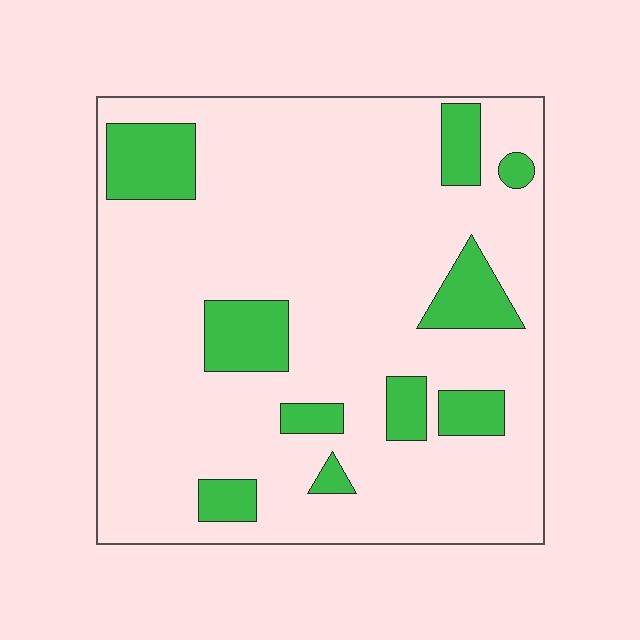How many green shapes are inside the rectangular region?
10.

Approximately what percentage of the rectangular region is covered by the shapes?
Approximately 15%.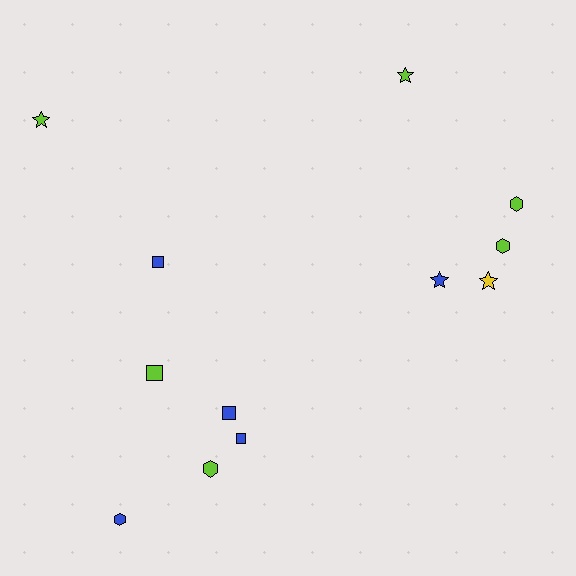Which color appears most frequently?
Lime, with 6 objects.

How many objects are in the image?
There are 12 objects.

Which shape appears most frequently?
Square, with 4 objects.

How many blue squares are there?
There are 3 blue squares.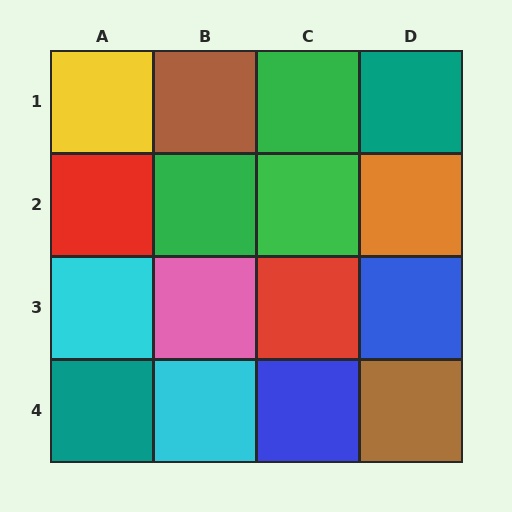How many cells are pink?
1 cell is pink.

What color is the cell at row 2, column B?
Green.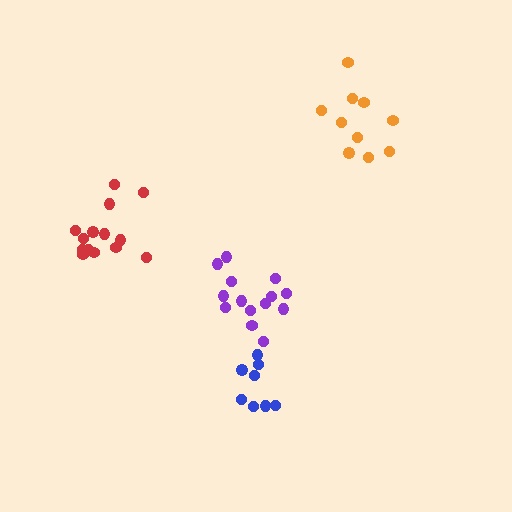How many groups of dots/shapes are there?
There are 4 groups.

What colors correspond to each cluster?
The clusters are colored: blue, orange, red, purple.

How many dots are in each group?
Group 1: 8 dots, Group 2: 10 dots, Group 3: 14 dots, Group 4: 14 dots (46 total).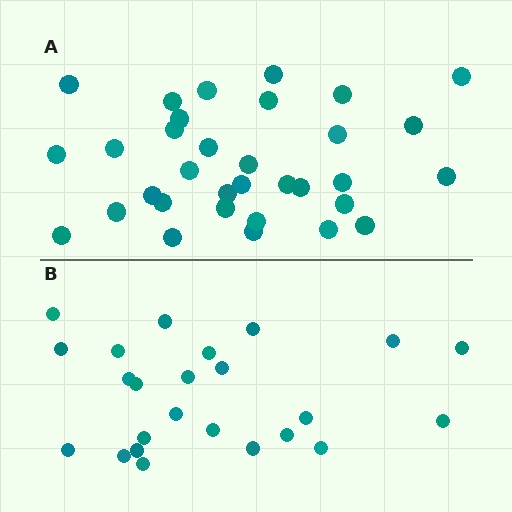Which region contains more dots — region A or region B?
Region A (the top region) has more dots.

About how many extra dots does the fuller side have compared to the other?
Region A has roughly 8 or so more dots than region B.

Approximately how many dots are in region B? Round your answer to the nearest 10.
About 20 dots. (The exact count is 24, which rounds to 20.)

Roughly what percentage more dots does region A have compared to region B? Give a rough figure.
About 40% more.